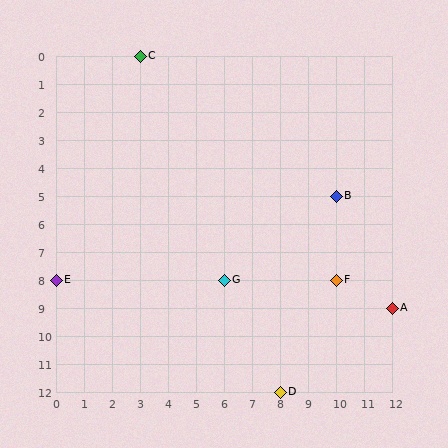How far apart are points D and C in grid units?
Points D and C are 5 columns and 12 rows apart (about 13.0 grid units diagonally).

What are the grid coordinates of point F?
Point F is at grid coordinates (10, 8).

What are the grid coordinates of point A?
Point A is at grid coordinates (12, 9).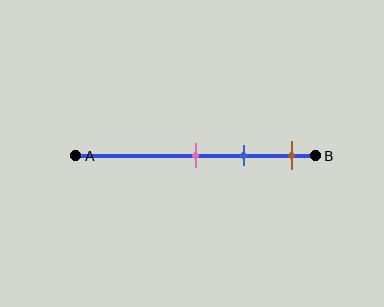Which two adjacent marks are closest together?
The pink and blue marks are the closest adjacent pair.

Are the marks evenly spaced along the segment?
Yes, the marks are approximately evenly spaced.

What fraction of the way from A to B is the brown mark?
The brown mark is approximately 90% (0.9) of the way from A to B.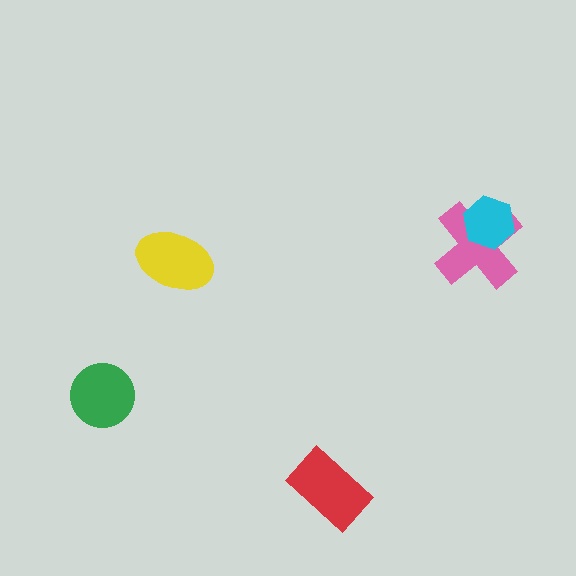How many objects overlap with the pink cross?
1 object overlaps with the pink cross.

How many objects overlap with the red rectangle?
0 objects overlap with the red rectangle.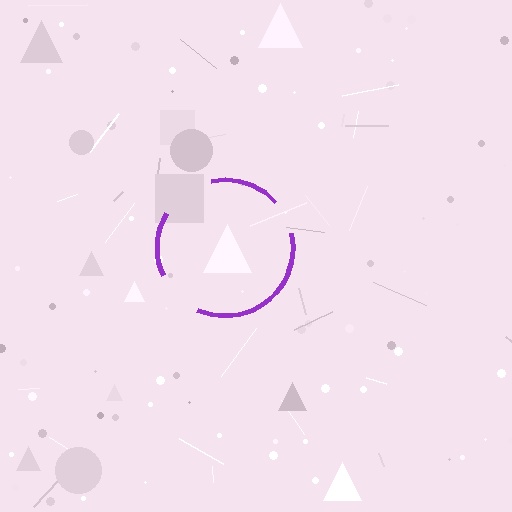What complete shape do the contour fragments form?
The contour fragments form a circle.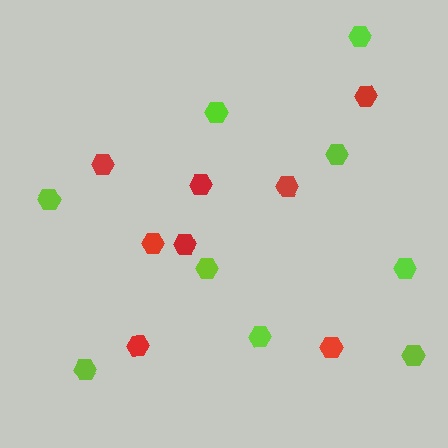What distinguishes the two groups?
There are 2 groups: one group of lime hexagons (9) and one group of red hexagons (8).